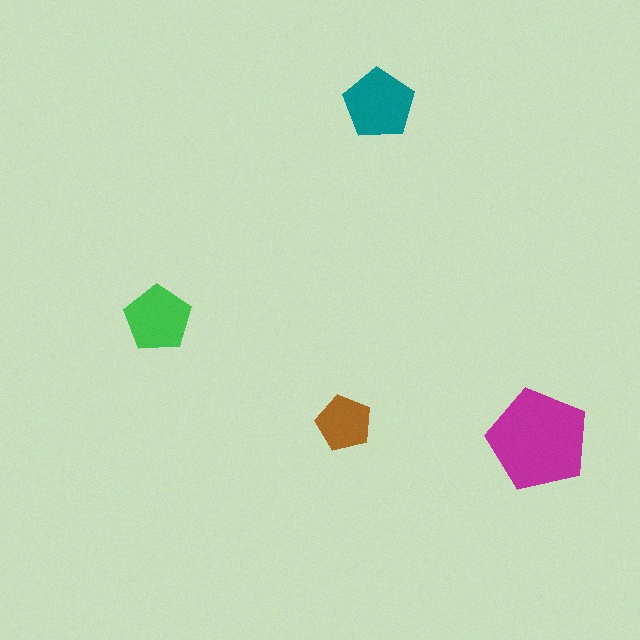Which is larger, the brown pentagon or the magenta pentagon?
The magenta one.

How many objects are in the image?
There are 4 objects in the image.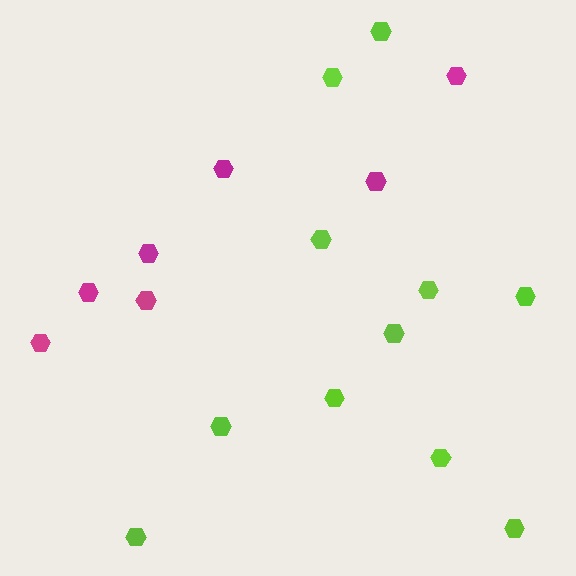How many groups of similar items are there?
There are 2 groups: one group of magenta hexagons (7) and one group of lime hexagons (11).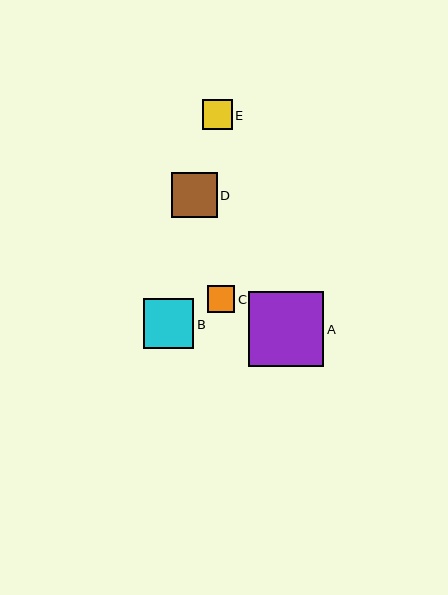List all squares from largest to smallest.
From largest to smallest: A, B, D, E, C.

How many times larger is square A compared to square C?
Square A is approximately 2.8 times the size of square C.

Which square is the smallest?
Square C is the smallest with a size of approximately 27 pixels.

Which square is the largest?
Square A is the largest with a size of approximately 75 pixels.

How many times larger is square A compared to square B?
Square A is approximately 1.5 times the size of square B.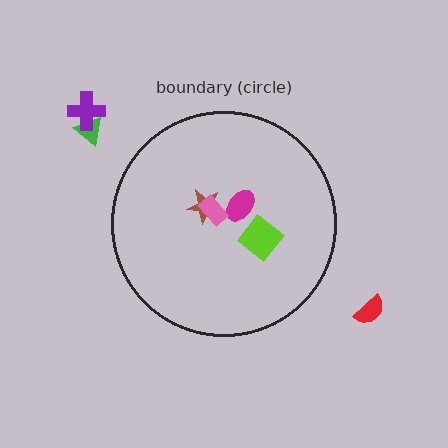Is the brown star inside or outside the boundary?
Inside.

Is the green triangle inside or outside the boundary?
Outside.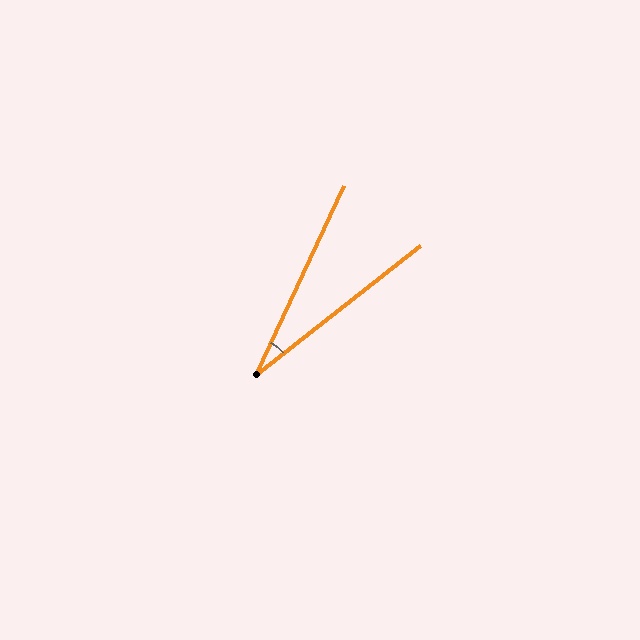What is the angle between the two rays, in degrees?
Approximately 27 degrees.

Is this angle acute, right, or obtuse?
It is acute.